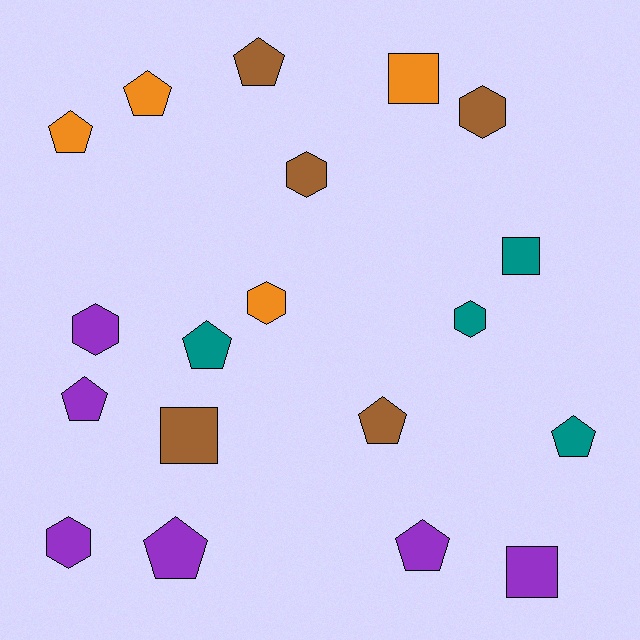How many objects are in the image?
There are 19 objects.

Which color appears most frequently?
Purple, with 6 objects.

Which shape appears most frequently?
Pentagon, with 9 objects.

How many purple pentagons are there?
There are 3 purple pentagons.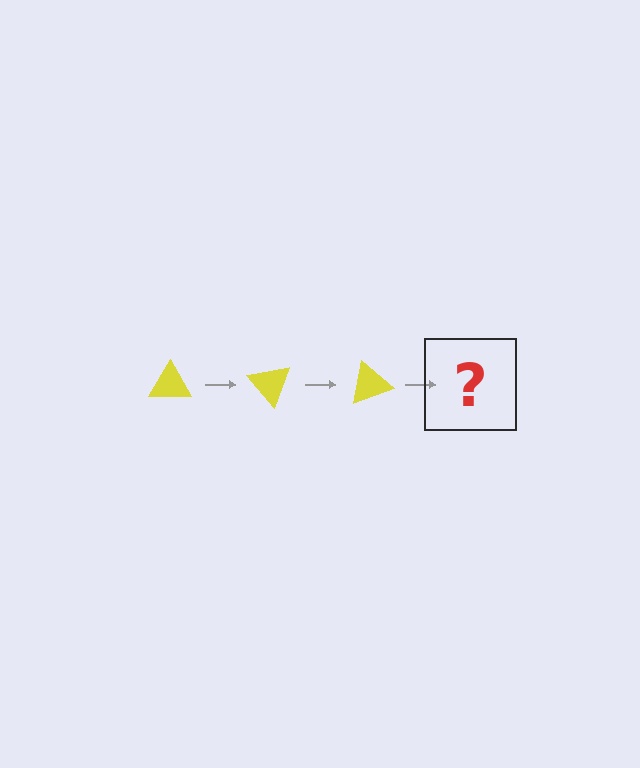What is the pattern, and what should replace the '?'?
The pattern is that the triangle rotates 50 degrees each step. The '?' should be a yellow triangle rotated 150 degrees.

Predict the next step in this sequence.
The next step is a yellow triangle rotated 150 degrees.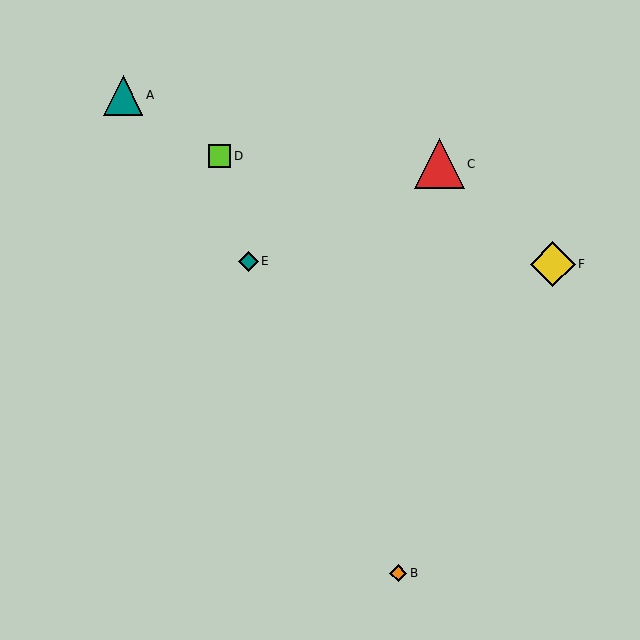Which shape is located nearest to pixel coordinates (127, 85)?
The teal triangle (labeled A) at (123, 95) is nearest to that location.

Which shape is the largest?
The red triangle (labeled C) is the largest.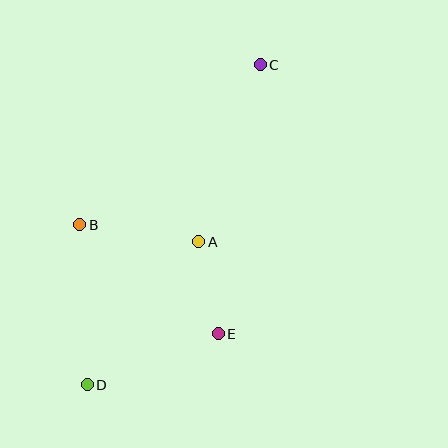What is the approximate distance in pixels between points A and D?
The distance between A and D is approximately 181 pixels.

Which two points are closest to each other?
Points A and E are closest to each other.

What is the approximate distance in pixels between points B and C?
The distance between B and C is approximately 241 pixels.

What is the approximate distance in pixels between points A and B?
The distance between A and B is approximately 120 pixels.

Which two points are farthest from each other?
Points C and D are farthest from each other.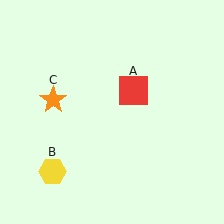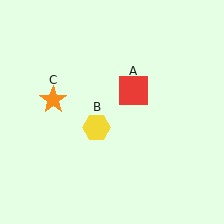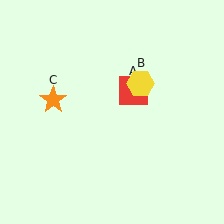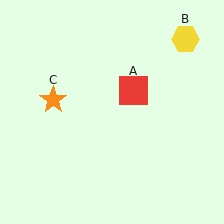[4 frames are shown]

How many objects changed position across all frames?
1 object changed position: yellow hexagon (object B).